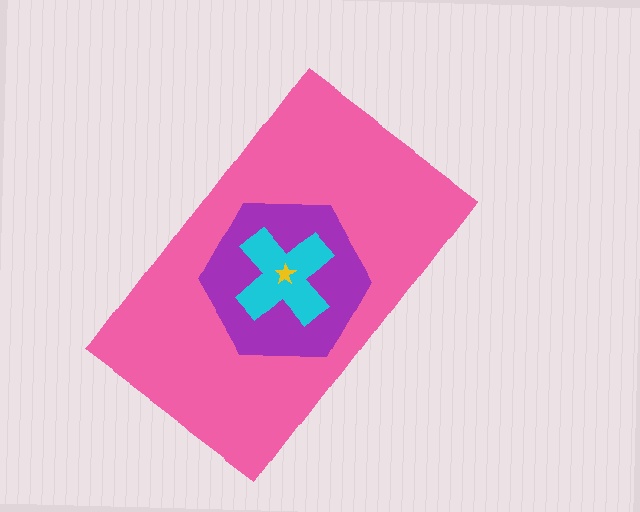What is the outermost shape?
The pink rectangle.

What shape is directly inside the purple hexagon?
The cyan cross.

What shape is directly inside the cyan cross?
The yellow star.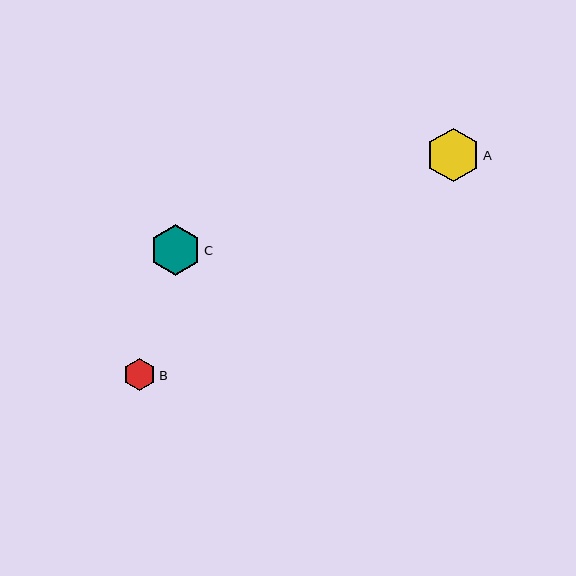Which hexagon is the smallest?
Hexagon B is the smallest with a size of approximately 32 pixels.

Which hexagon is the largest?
Hexagon A is the largest with a size of approximately 53 pixels.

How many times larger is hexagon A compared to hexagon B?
Hexagon A is approximately 1.7 times the size of hexagon B.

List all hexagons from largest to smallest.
From largest to smallest: A, C, B.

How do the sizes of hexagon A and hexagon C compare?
Hexagon A and hexagon C are approximately the same size.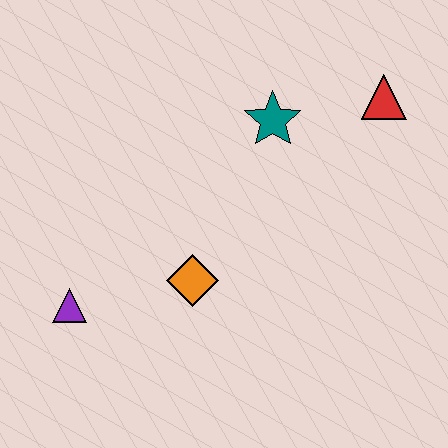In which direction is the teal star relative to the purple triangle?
The teal star is to the right of the purple triangle.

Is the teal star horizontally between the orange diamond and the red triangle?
Yes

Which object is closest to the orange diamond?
The purple triangle is closest to the orange diamond.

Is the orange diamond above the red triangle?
No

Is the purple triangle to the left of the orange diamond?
Yes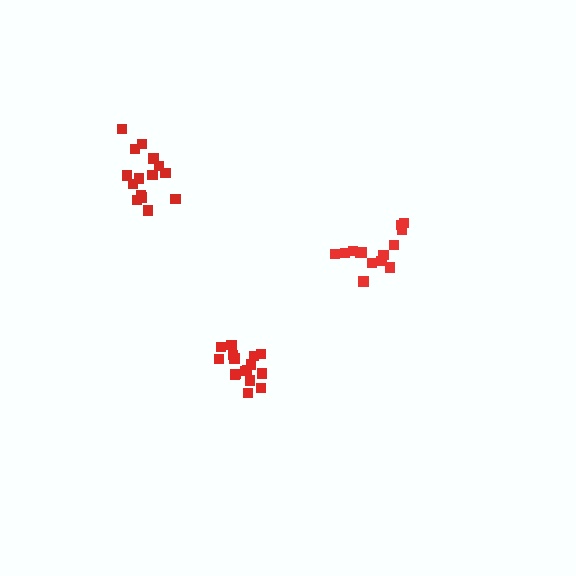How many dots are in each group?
Group 1: 14 dots, Group 2: 16 dots, Group 3: 15 dots (45 total).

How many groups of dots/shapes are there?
There are 3 groups.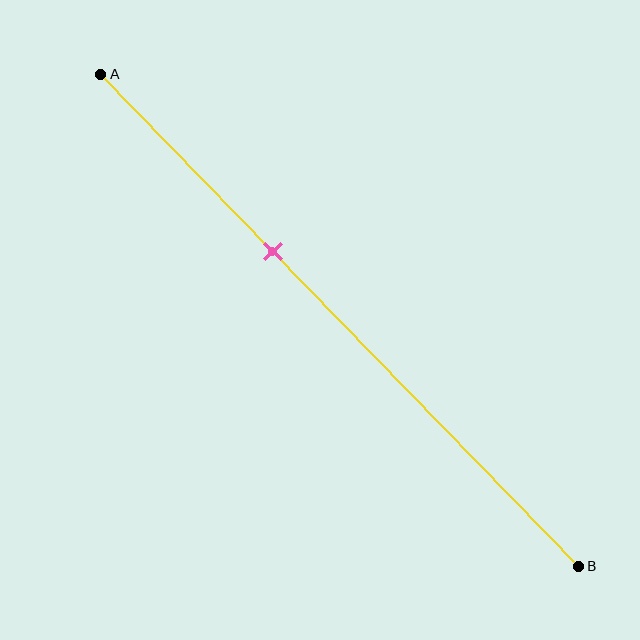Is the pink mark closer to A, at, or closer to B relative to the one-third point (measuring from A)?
The pink mark is approximately at the one-third point of segment AB.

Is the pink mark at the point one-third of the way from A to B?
Yes, the mark is approximately at the one-third point.